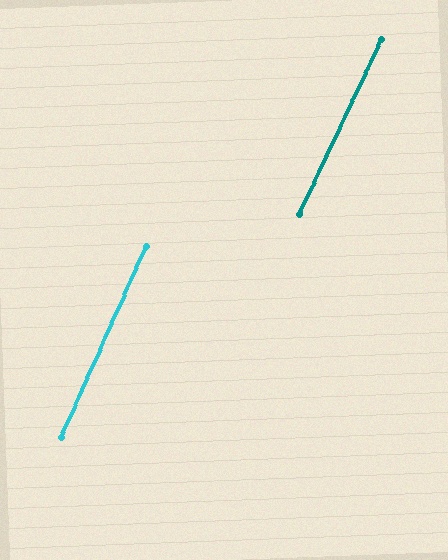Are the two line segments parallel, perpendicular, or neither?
Parallel — their directions differ by only 1.5°.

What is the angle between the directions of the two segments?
Approximately 1 degree.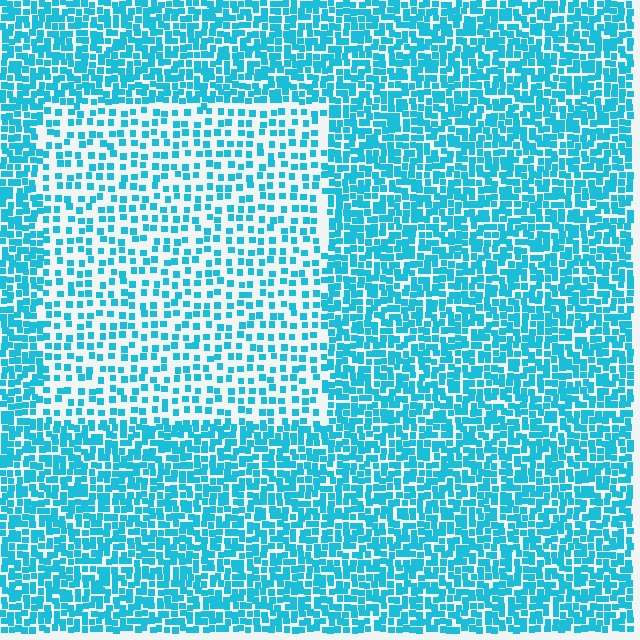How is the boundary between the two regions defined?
The boundary is defined by a change in element density (approximately 2.1x ratio). All elements are the same color, size, and shape.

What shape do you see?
I see a rectangle.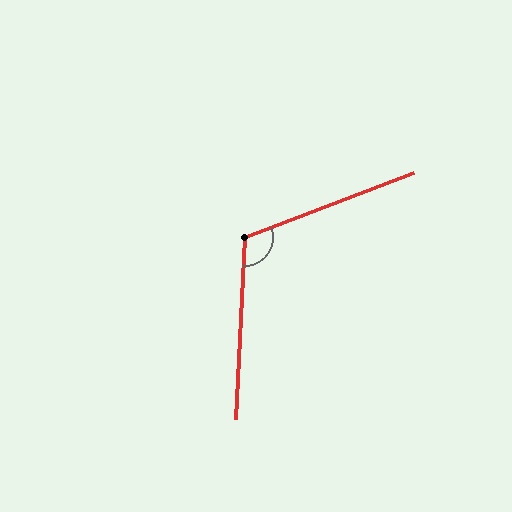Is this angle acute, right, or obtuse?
It is obtuse.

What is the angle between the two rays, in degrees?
Approximately 114 degrees.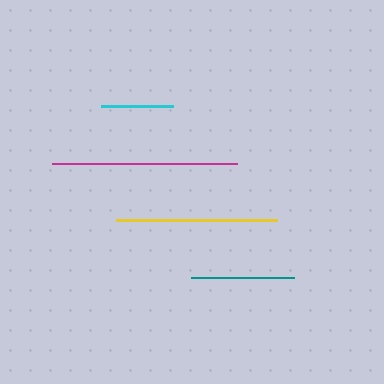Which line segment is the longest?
The magenta line is the longest at approximately 185 pixels.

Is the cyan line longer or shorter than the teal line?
The teal line is longer than the cyan line.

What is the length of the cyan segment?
The cyan segment is approximately 71 pixels long.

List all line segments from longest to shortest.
From longest to shortest: magenta, yellow, teal, cyan.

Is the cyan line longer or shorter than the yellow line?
The yellow line is longer than the cyan line.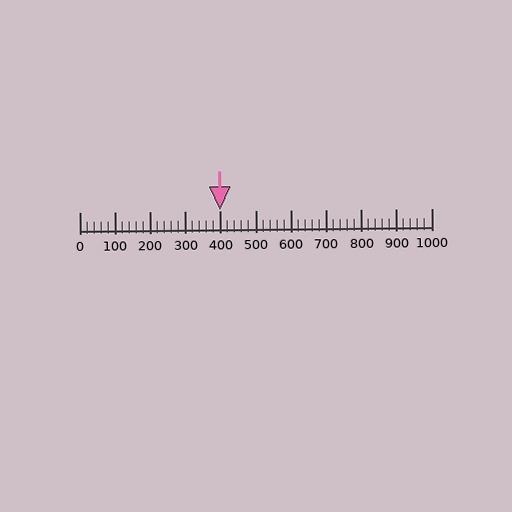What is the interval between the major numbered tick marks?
The major tick marks are spaced 100 units apart.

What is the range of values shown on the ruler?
The ruler shows values from 0 to 1000.